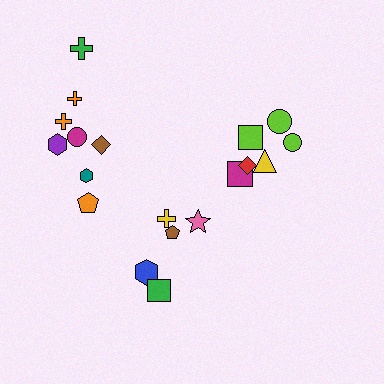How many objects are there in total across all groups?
There are 19 objects.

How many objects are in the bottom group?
There are 5 objects.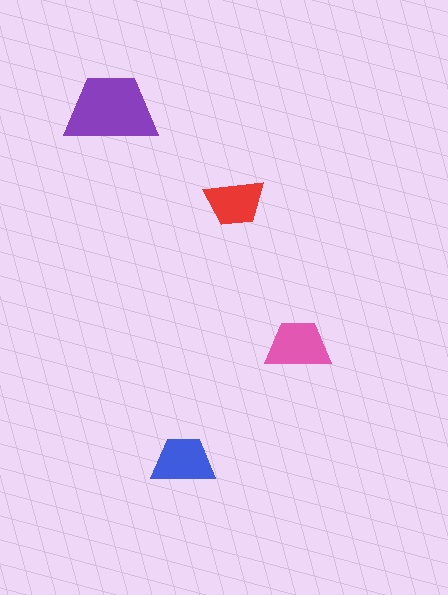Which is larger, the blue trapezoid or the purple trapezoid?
The purple one.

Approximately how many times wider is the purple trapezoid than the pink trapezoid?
About 1.5 times wider.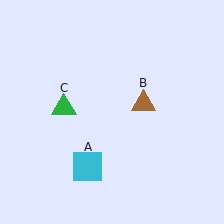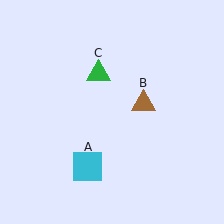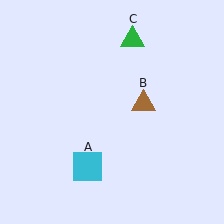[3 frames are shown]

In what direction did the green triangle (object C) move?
The green triangle (object C) moved up and to the right.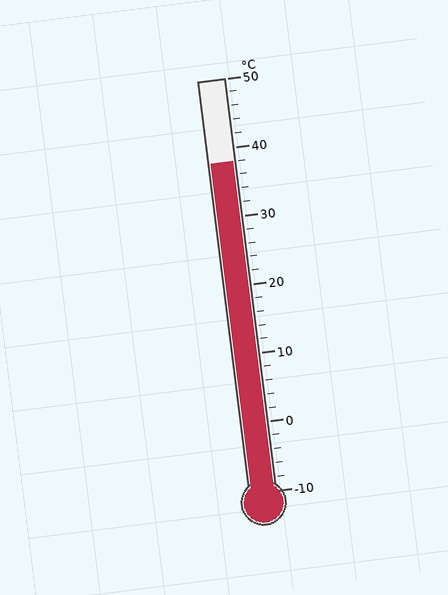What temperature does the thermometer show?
The thermometer shows approximately 38°C.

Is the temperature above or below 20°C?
The temperature is above 20°C.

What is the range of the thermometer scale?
The thermometer scale ranges from -10°C to 50°C.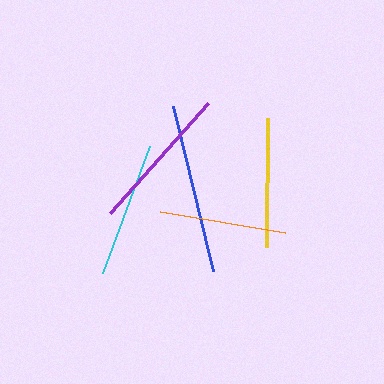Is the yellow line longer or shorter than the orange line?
The yellow line is longer than the orange line.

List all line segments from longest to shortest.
From longest to shortest: blue, purple, cyan, yellow, orange.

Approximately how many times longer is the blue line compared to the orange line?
The blue line is approximately 1.3 times the length of the orange line.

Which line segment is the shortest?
The orange line is the shortest at approximately 126 pixels.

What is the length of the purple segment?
The purple segment is approximately 147 pixels long.